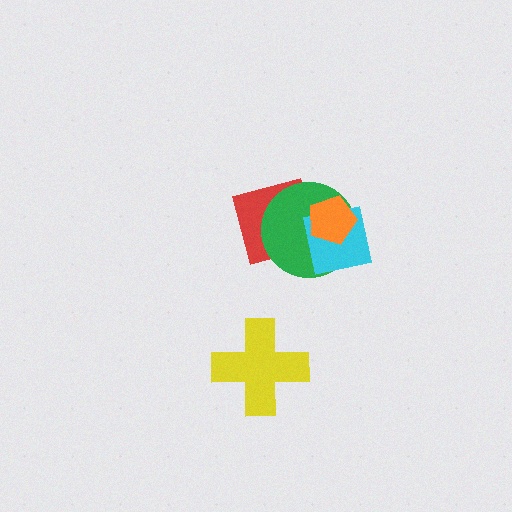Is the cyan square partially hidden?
Yes, it is partially covered by another shape.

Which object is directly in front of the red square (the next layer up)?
The green circle is directly in front of the red square.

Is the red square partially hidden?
Yes, it is partially covered by another shape.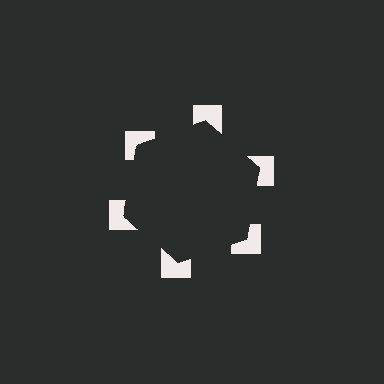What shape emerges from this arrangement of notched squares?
An illusory hexagon — its edges are inferred from the aligned wedge cuts in the notched squares, not physically drawn.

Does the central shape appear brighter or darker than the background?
It typically appears slightly darker than the background, even though no actual brightness change is drawn.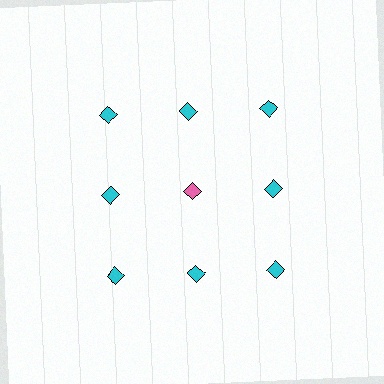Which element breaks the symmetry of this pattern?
The pink diamond in the second row, second from left column breaks the symmetry. All other shapes are cyan diamonds.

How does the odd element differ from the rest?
It has a different color: pink instead of cyan.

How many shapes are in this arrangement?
There are 9 shapes arranged in a grid pattern.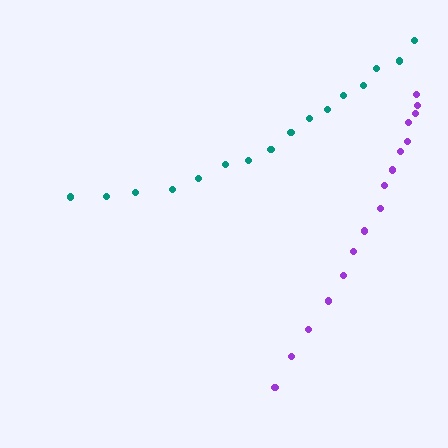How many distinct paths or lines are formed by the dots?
There are 2 distinct paths.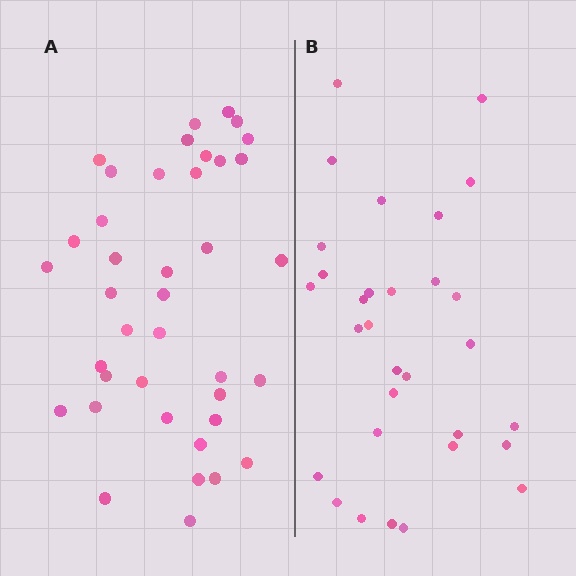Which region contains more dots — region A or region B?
Region A (the left region) has more dots.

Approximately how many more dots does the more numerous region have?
Region A has roughly 8 or so more dots than region B.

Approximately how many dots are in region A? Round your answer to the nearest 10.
About 40 dots. (The exact count is 39, which rounds to 40.)